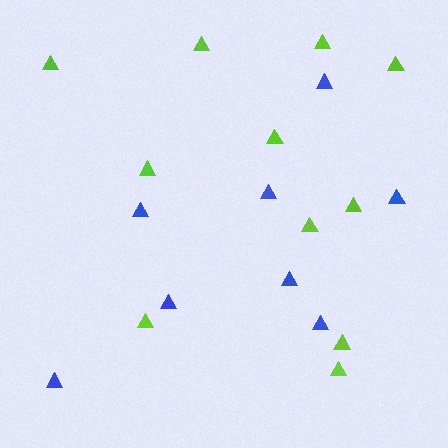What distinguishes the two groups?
There are 2 groups: one group of blue triangles (8) and one group of lime triangles (11).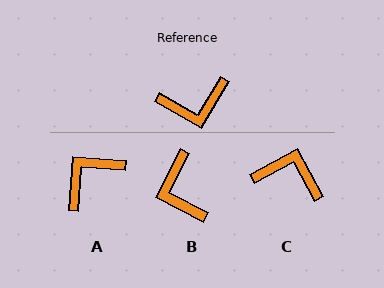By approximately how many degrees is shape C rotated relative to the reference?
Approximately 149 degrees counter-clockwise.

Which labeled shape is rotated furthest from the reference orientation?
A, about 154 degrees away.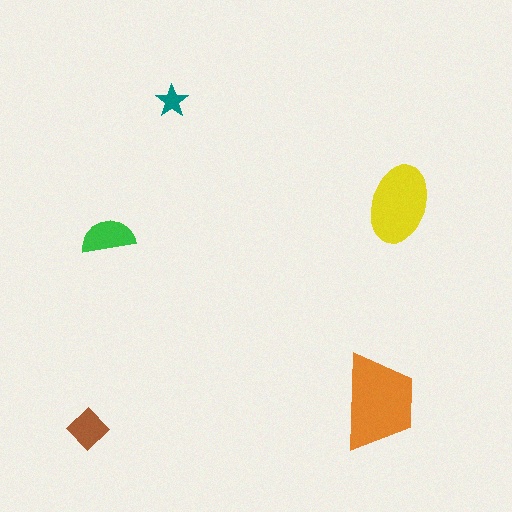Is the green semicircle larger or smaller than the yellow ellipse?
Smaller.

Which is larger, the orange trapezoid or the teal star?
The orange trapezoid.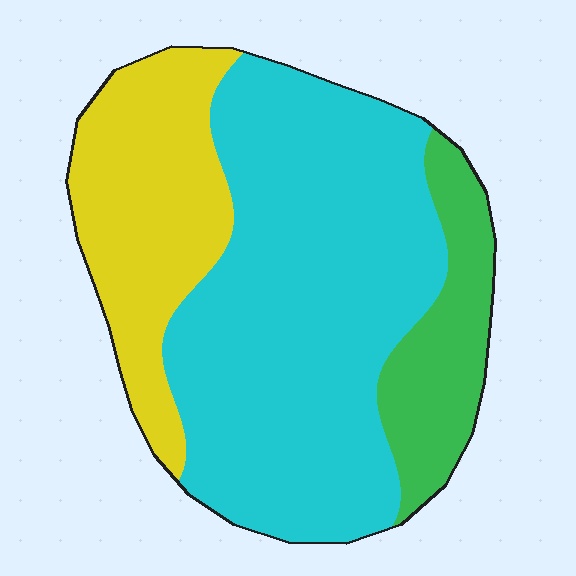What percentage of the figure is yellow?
Yellow covers around 25% of the figure.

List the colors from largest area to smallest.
From largest to smallest: cyan, yellow, green.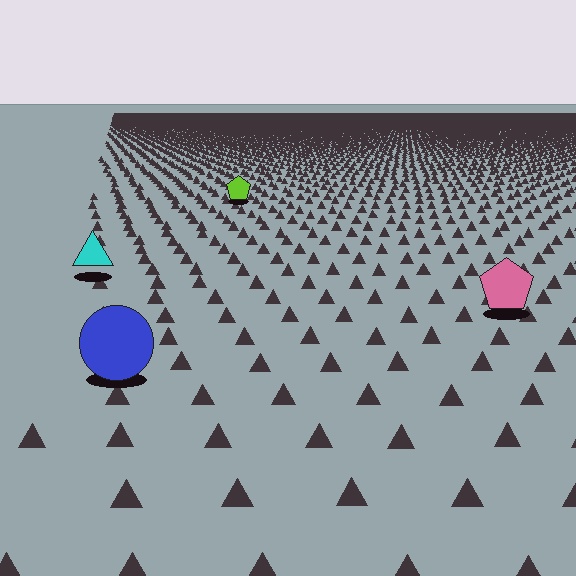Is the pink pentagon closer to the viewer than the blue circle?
No. The blue circle is closer — you can tell from the texture gradient: the ground texture is coarser near it.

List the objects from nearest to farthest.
From nearest to farthest: the blue circle, the pink pentagon, the cyan triangle, the lime pentagon.